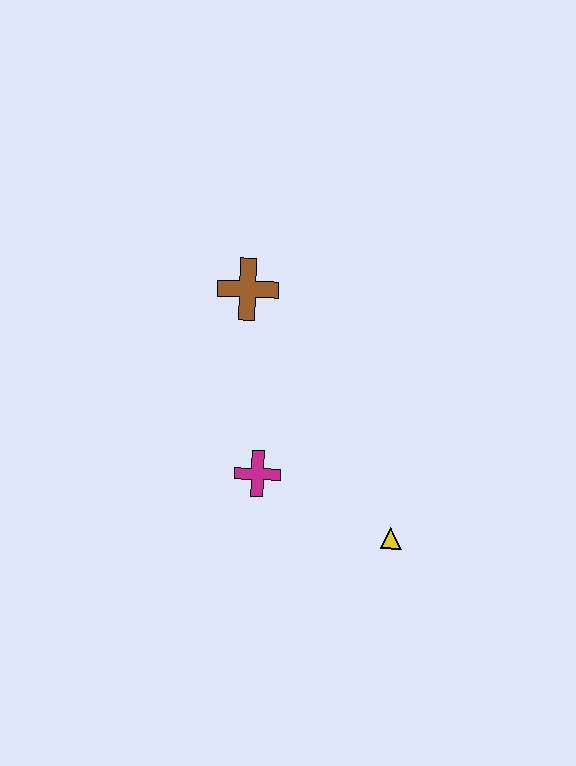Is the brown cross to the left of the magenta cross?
Yes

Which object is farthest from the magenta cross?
The brown cross is farthest from the magenta cross.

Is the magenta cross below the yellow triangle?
No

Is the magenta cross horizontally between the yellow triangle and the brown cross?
Yes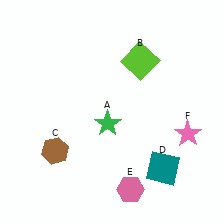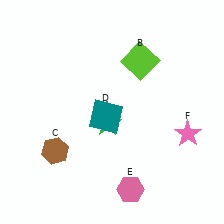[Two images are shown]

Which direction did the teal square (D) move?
The teal square (D) moved left.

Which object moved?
The teal square (D) moved left.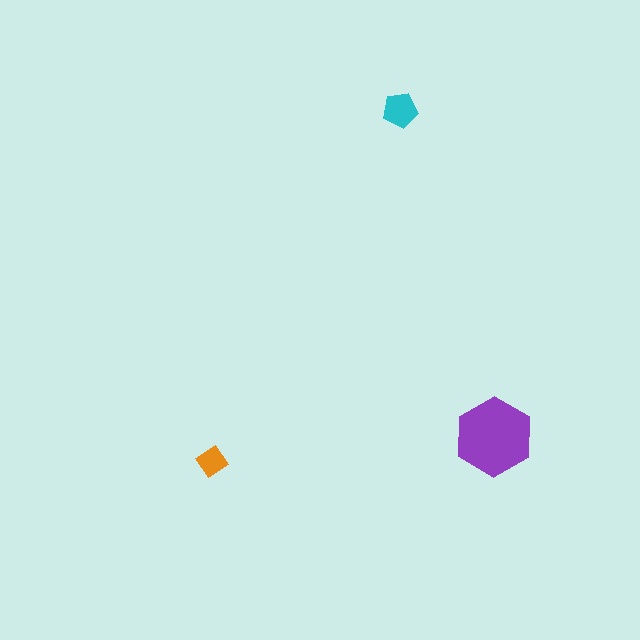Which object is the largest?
The purple hexagon.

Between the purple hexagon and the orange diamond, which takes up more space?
The purple hexagon.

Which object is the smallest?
The orange diamond.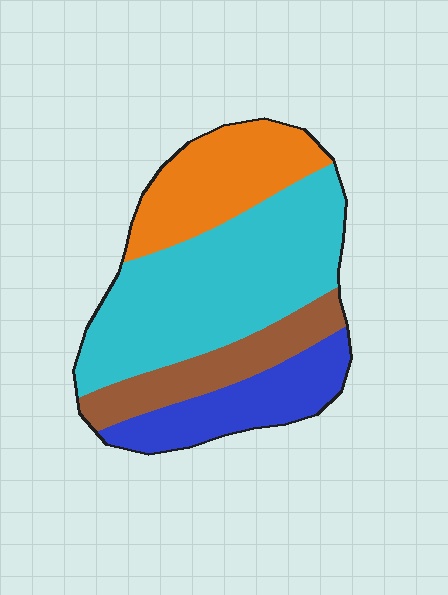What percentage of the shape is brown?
Brown covers 16% of the shape.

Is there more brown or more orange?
Orange.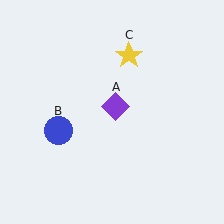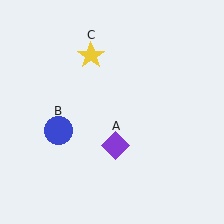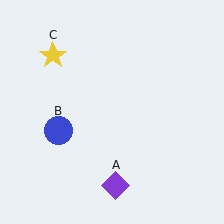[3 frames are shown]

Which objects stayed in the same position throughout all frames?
Blue circle (object B) remained stationary.